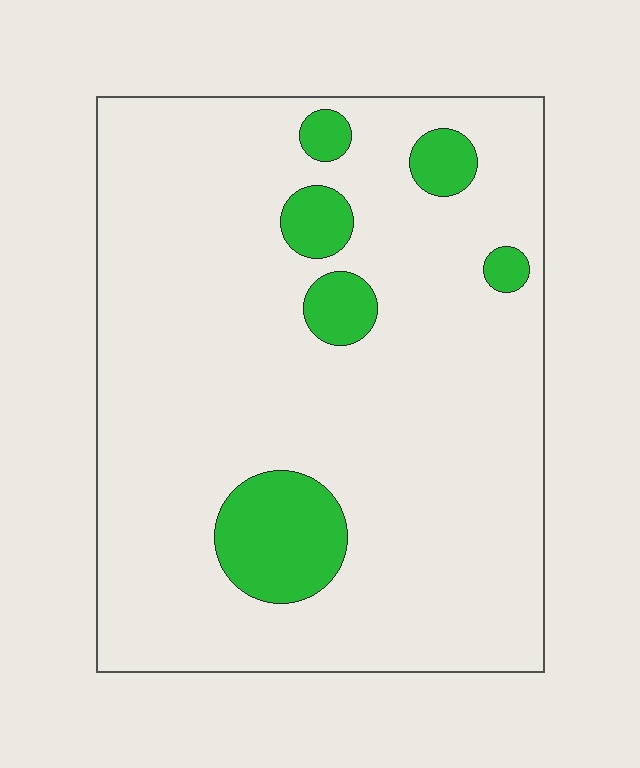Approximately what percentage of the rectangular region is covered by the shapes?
Approximately 10%.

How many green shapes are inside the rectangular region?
6.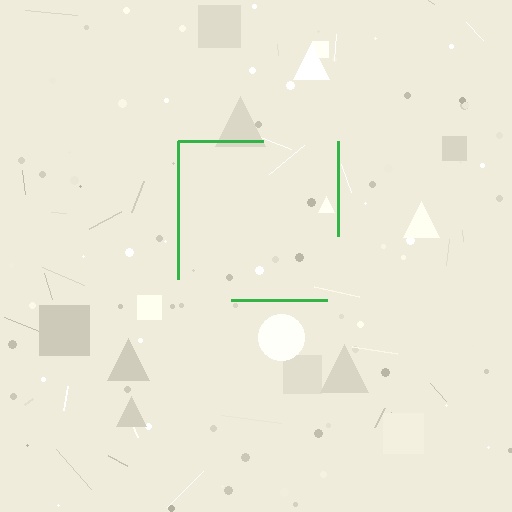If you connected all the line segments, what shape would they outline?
They would outline a square.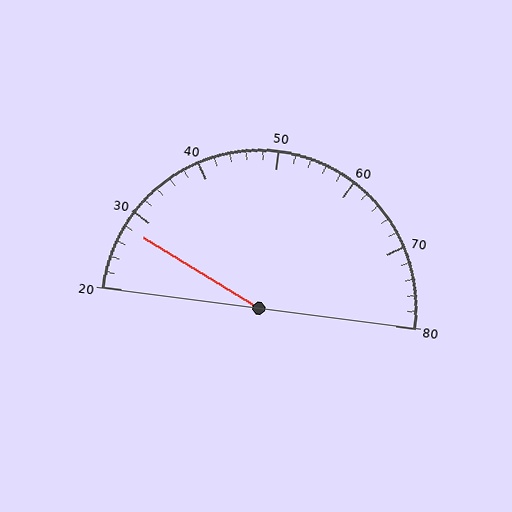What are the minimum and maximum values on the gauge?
The gauge ranges from 20 to 80.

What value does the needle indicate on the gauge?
The needle indicates approximately 28.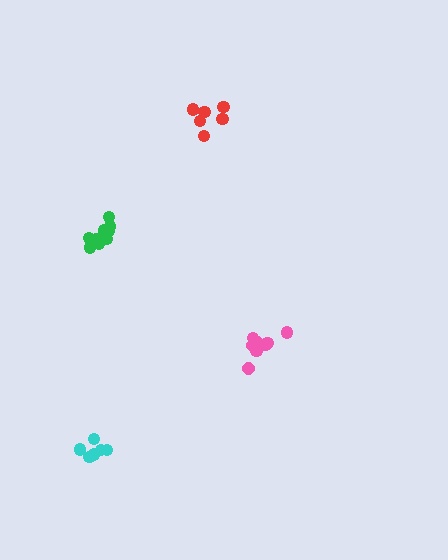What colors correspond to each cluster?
The clusters are colored: green, cyan, pink, red.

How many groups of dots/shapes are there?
There are 4 groups.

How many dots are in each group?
Group 1: 11 dots, Group 2: 6 dots, Group 3: 9 dots, Group 4: 6 dots (32 total).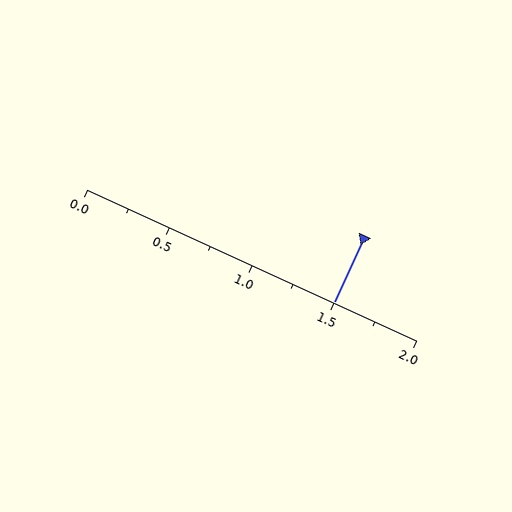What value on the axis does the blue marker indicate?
The marker indicates approximately 1.5.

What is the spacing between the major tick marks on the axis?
The major ticks are spaced 0.5 apart.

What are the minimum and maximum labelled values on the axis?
The axis runs from 0.0 to 2.0.